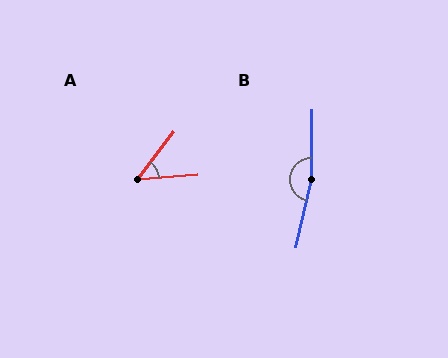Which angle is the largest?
B, at approximately 168 degrees.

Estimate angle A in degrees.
Approximately 49 degrees.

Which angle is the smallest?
A, at approximately 49 degrees.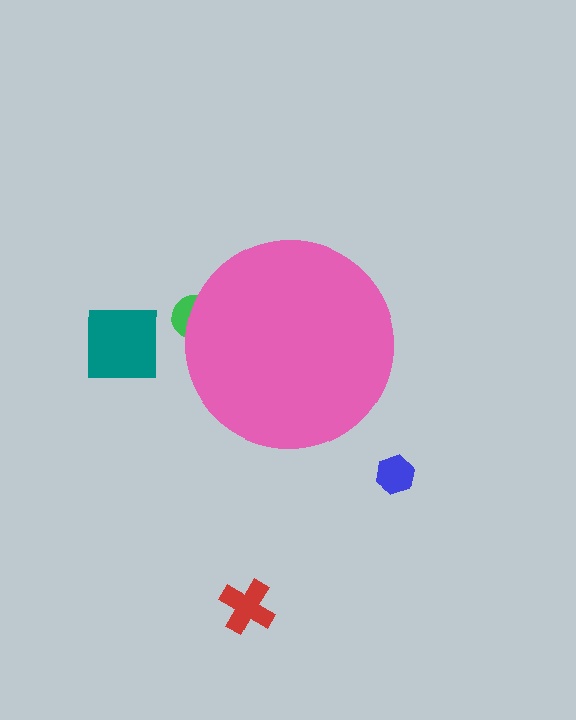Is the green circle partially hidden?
Yes, the green circle is partially hidden behind the pink circle.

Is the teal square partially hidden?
No, the teal square is fully visible.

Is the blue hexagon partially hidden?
No, the blue hexagon is fully visible.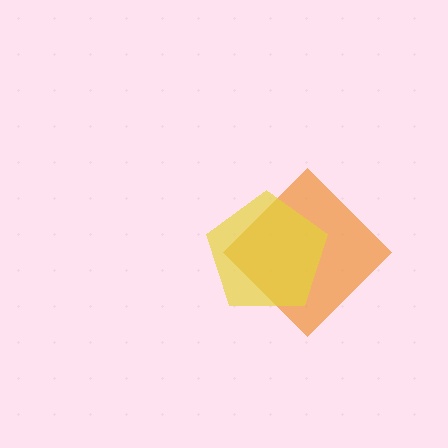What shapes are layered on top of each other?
The layered shapes are: an orange diamond, a yellow pentagon.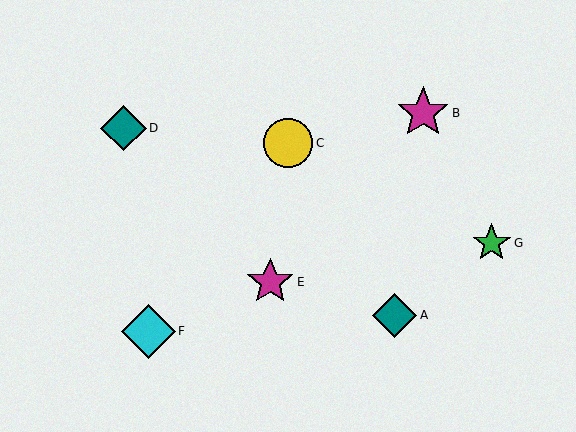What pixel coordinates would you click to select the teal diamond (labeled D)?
Click at (124, 128) to select the teal diamond D.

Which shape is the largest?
The cyan diamond (labeled F) is the largest.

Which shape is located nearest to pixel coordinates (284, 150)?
The yellow circle (labeled C) at (288, 143) is nearest to that location.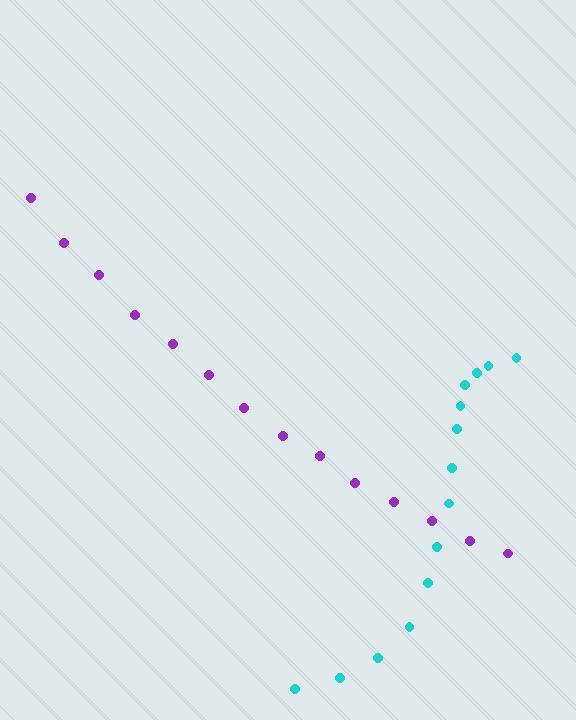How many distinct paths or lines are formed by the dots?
There are 2 distinct paths.